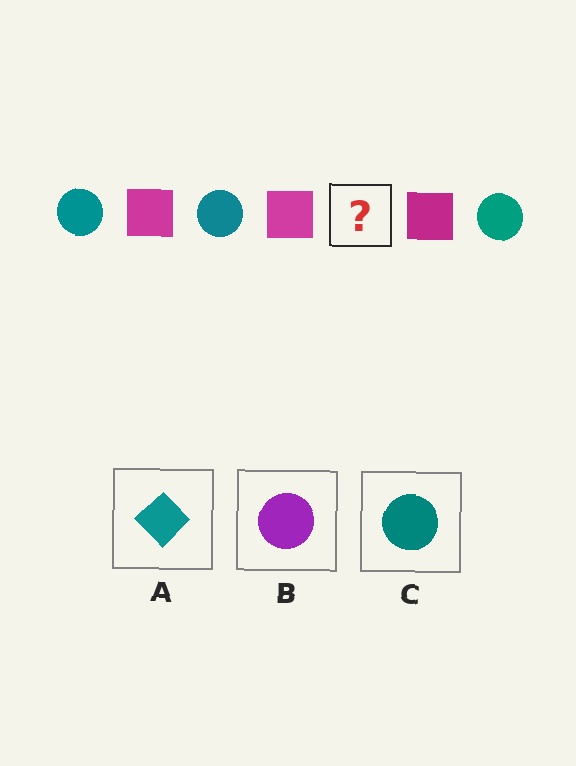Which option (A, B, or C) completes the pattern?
C.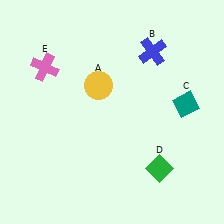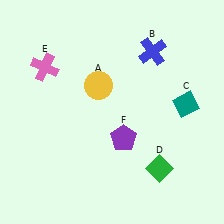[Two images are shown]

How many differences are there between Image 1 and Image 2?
There is 1 difference between the two images.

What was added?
A purple pentagon (F) was added in Image 2.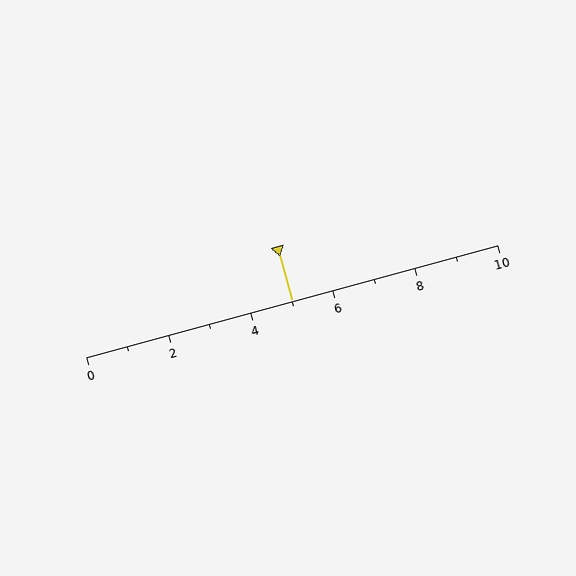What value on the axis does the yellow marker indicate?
The marker indicates approximately 5.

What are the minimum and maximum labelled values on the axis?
The axis runs from 0 to 10.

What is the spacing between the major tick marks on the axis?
The major ticks are spaced 2 apart.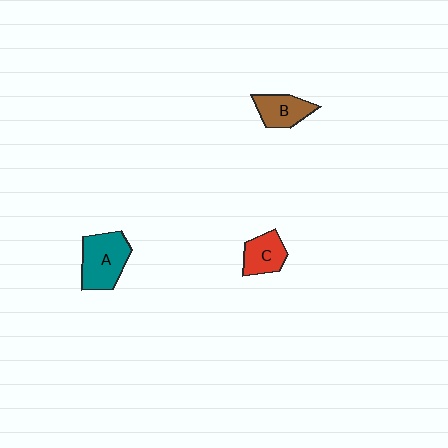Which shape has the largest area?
Shape A (teal).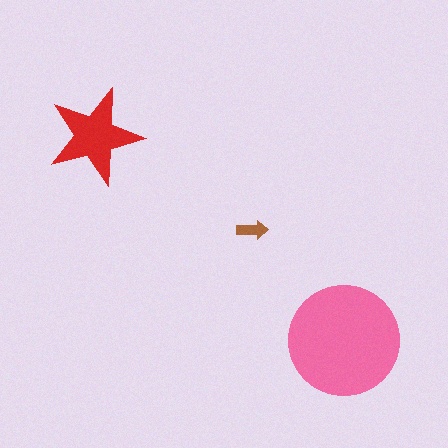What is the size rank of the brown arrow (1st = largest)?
3rd.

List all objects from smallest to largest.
The brown arrow, the red star, the pink circle.